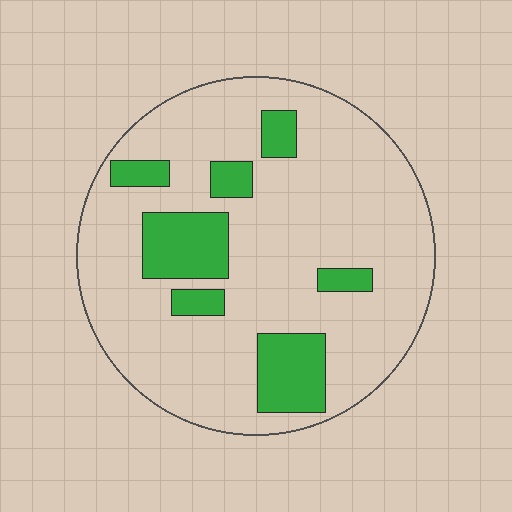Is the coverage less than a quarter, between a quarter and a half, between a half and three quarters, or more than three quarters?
Less than a quarter.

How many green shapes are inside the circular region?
7.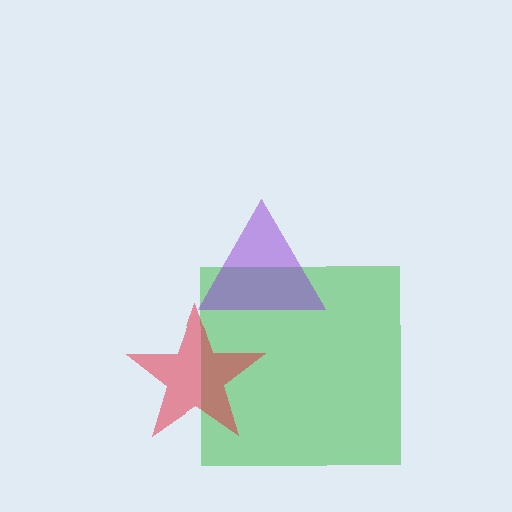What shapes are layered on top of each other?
The layered shapes are: a green square, a purple triangle, a red star.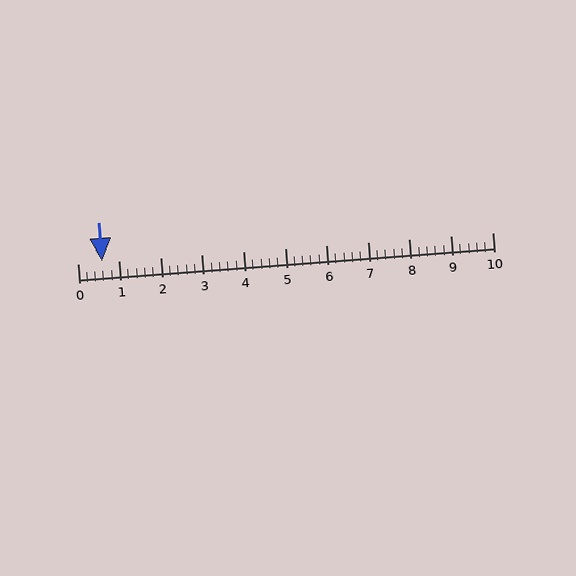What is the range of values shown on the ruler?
The ruler shows values from 0 to 10.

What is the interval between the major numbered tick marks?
The major tick marks are spaced 1 units apart.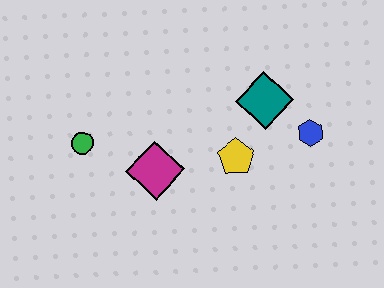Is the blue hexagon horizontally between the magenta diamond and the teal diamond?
No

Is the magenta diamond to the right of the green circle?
Yes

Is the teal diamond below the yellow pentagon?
No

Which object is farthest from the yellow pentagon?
The green circle is farthest from the yellow pentagon.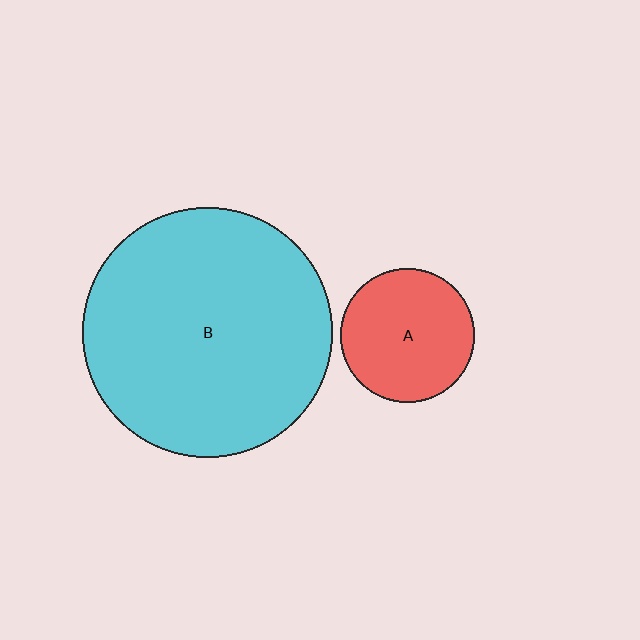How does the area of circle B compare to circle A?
Approximately 3.5 times.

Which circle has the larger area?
Circle B (cyan).